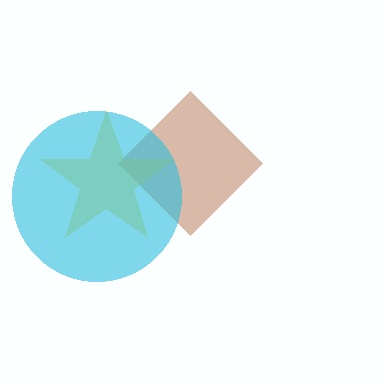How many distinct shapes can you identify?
There are 3 distinct shapes: a brown diamond, a yellow star, a cyan circle.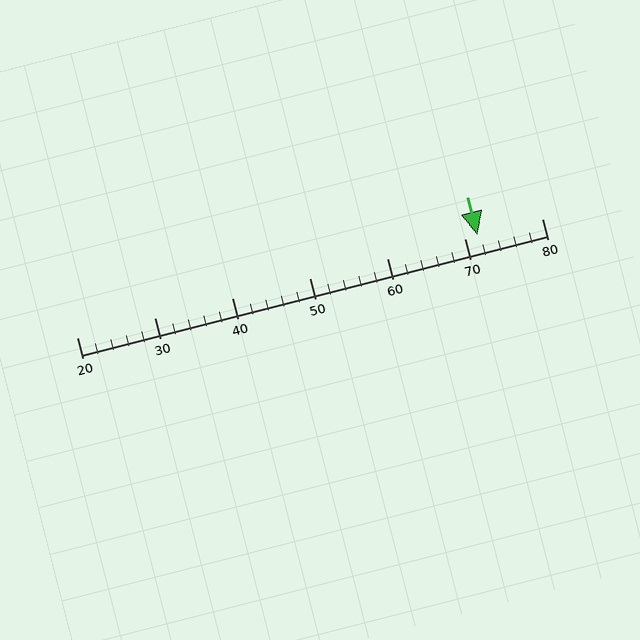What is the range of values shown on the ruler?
The ruler shows values from 20 to 80.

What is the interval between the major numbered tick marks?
The major tick marks are spaced 10 units apart.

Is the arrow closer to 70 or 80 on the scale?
The arrow is closer to 70.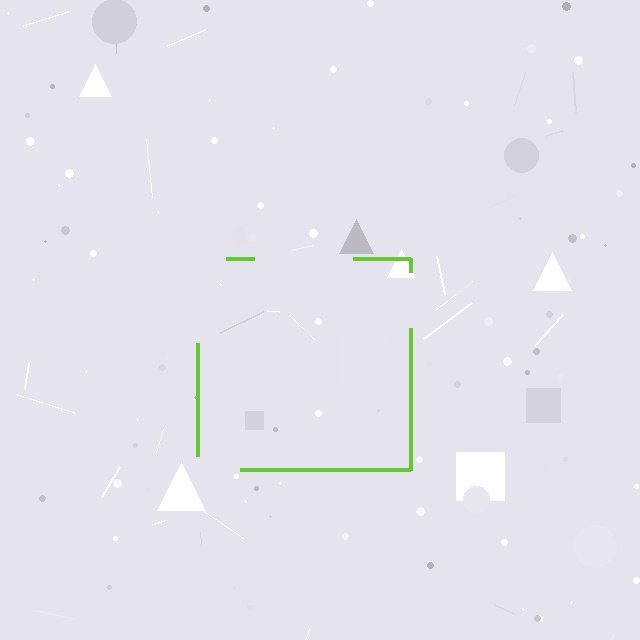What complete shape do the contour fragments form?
The contour fragments form a square.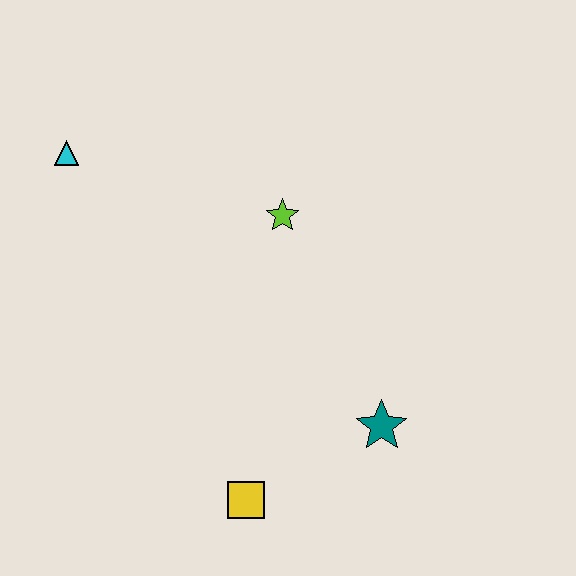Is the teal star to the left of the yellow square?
No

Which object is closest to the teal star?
The yellow square is closest to the teal star.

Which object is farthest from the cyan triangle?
The teal star is farthest from the cyan triangle.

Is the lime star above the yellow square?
Yes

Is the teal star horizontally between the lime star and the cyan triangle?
No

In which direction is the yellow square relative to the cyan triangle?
The yellow square is below the cyan triangle.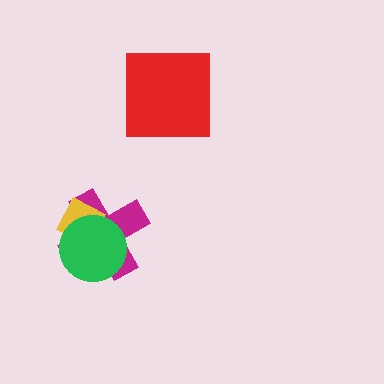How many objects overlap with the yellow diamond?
2 objects overlap with the yellow diamond.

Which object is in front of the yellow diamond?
The green circle is in front of the yellow diamond.